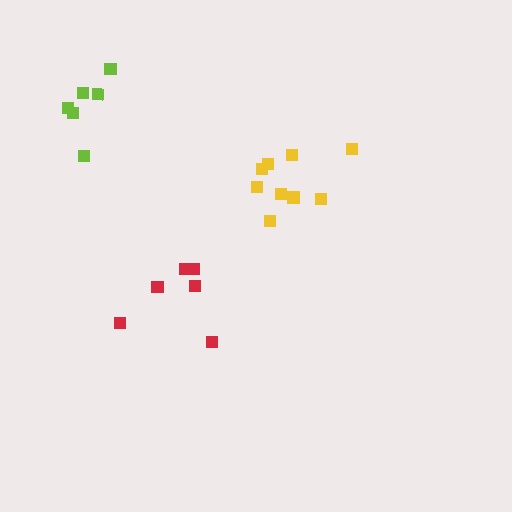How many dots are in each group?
Group 1: 9 dots, Group 2: 6 dots, Group 3: 6 dots (21 total).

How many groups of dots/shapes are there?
There are 3 groups.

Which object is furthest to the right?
The yellow cluster is rightmost.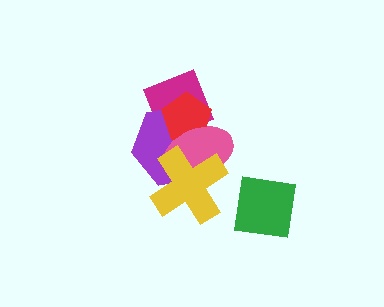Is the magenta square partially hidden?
Yes, it is partially covered by another shape.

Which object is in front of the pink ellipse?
The yellow cross is in front of the pink ellipse.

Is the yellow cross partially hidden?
No, no other shape covers it.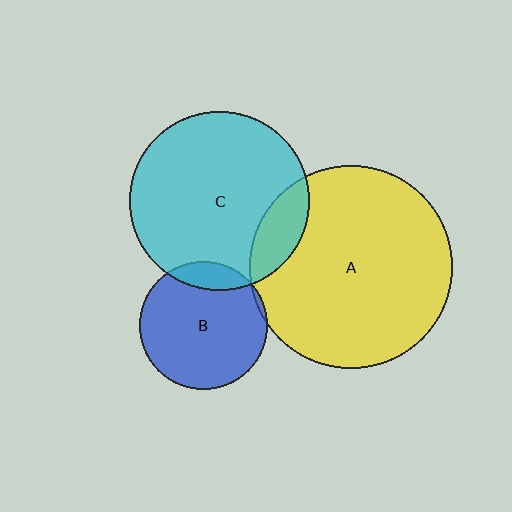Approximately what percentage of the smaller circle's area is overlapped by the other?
Approximately 15%.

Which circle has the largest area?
Circle A (yellow).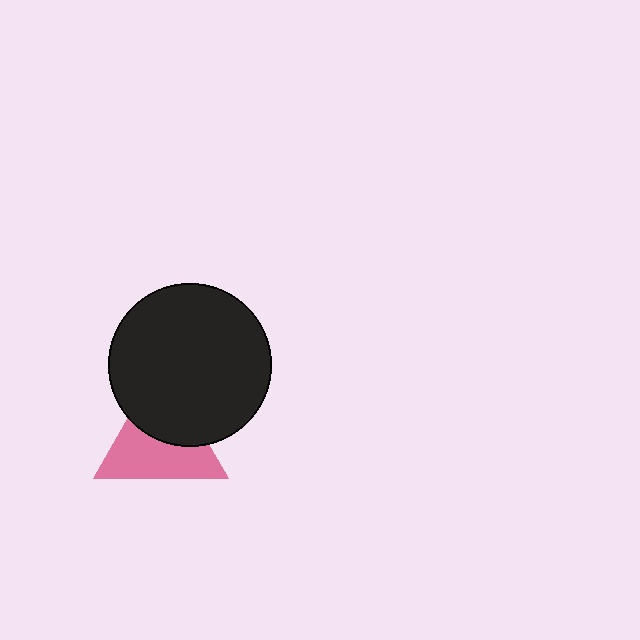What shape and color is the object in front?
The object in front is a black circle.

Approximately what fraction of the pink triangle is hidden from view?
Roughly 43% of the pink triangle is hidden behind the black circle.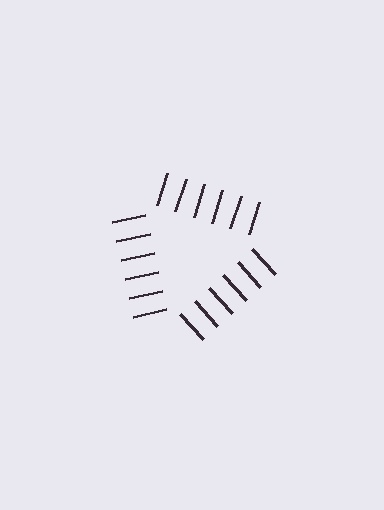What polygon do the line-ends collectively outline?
An illusory triangle — the line segments terminate on its edges but no continuous stroke is drawn.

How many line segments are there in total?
18 — 6 along each of the 3 edges.